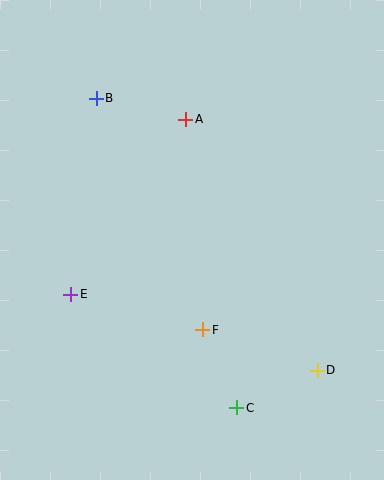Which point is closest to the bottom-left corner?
Point E is closest to the bottom-left corner.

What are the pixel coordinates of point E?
Point E is at (71, 294).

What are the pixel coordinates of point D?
Point D is at (317, 370).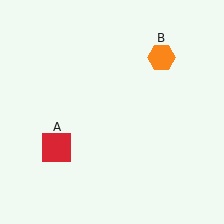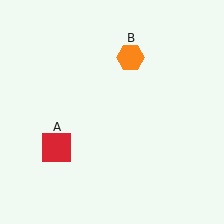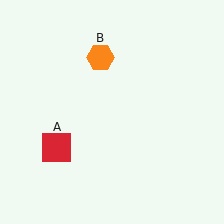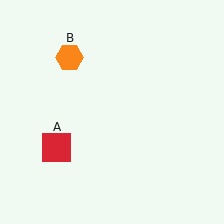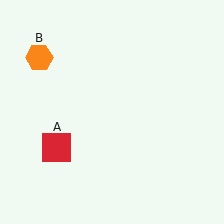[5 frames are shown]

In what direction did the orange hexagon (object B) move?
The orange hexagon (object B) moved left.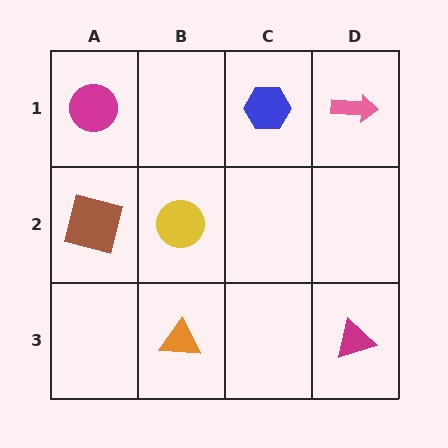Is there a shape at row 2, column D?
No, that cell is empty.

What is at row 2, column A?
A brown square.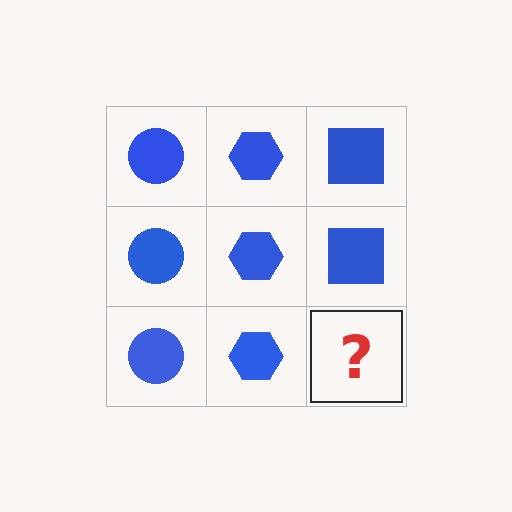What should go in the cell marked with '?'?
The missing cell should contain a blue square.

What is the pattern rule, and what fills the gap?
The rule is that each column has a consistent shape. The gap should be filled with a blue square.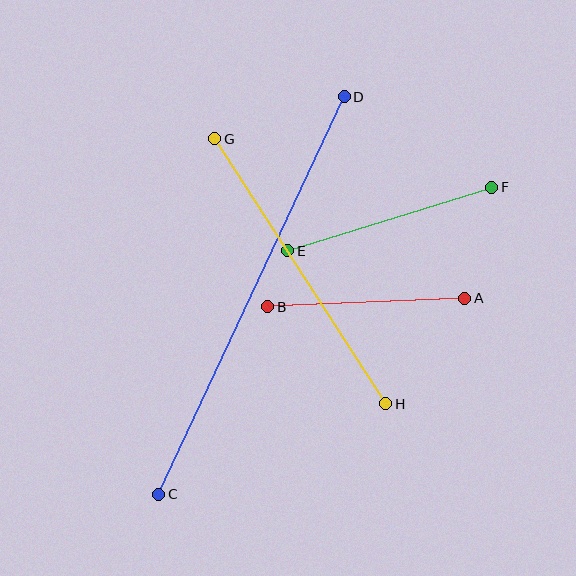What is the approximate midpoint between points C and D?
The midpoint is at approximately (252, 295) pixels.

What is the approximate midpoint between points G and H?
The midpoint is at approximately (300, 271) pixels.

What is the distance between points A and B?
The distance is approximately 197 pixels.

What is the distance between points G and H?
The distance is approximately 316 pixels.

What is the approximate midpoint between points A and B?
The midpoint is at approximately (366, 302) pixels.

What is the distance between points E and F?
The distance is approximately 214 pixels.